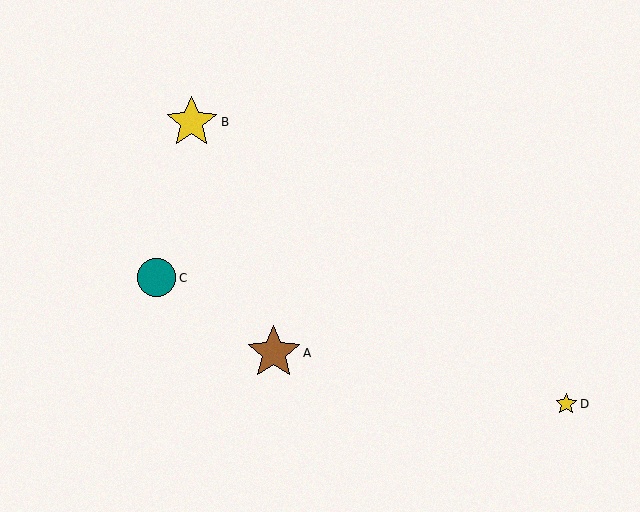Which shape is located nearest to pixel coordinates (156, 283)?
The teal circle (labeled C) at (157, 278) is nearest to that location.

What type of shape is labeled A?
Shape A is a brown star.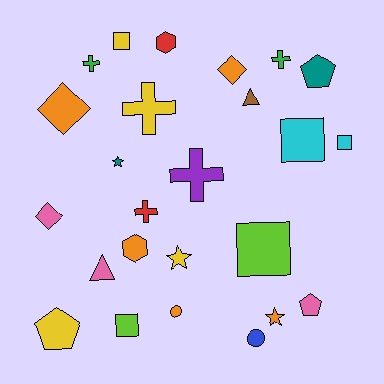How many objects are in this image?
There are 25 objects.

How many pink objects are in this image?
There are 3 pink objects.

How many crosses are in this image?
There are 5 crosses.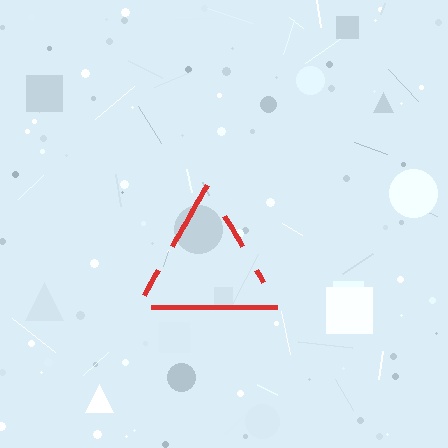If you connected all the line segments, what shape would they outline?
They would outline a triangle.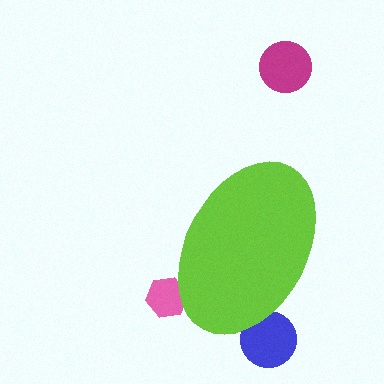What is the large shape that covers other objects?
A lime ellipse.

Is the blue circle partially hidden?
Yes, the blue circle is partially hidden behind the lime ellipse.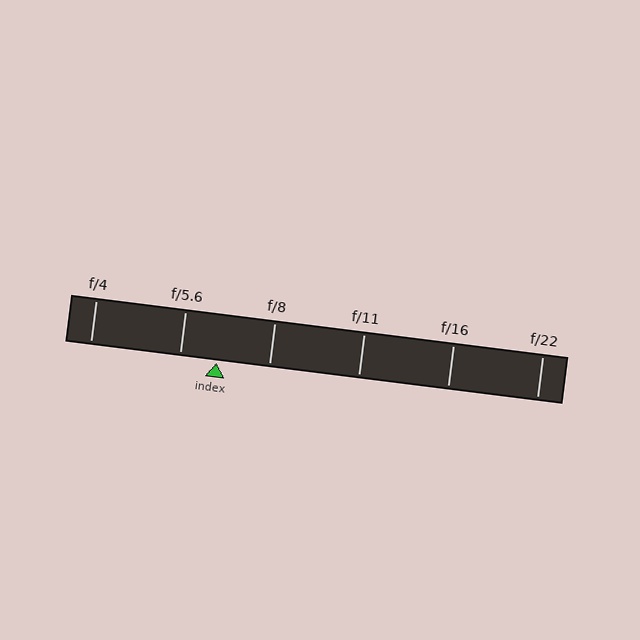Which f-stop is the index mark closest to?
The index mark is closest to f/5.6.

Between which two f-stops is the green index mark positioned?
The index mark is between f/5.6 and f/8.